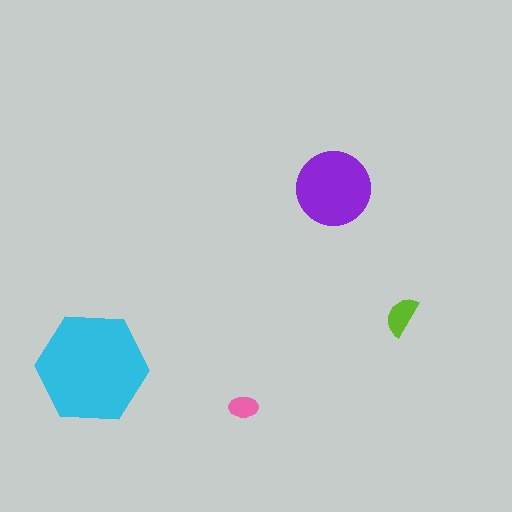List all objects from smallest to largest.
The pink ellipse, the lime semicircle, the purple circle, the cyan hexagon.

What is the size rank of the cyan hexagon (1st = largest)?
1st.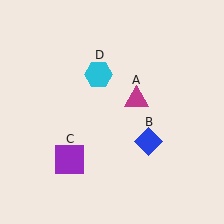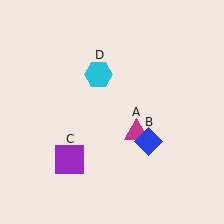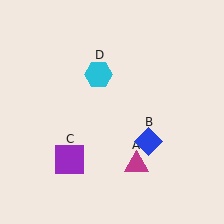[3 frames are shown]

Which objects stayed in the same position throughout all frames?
Blue diamond (object B) and purple square (object C) and cyan hexagon (object D) remained stationary.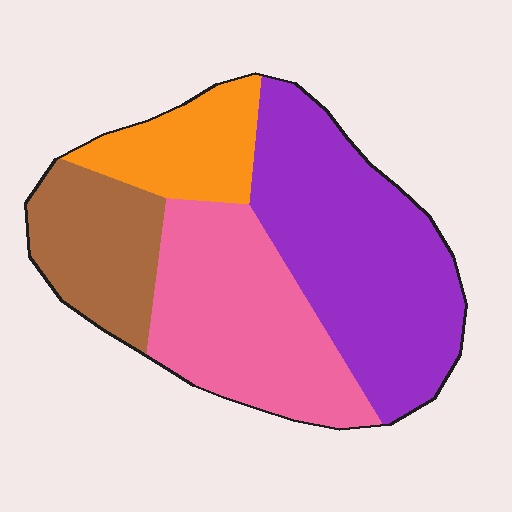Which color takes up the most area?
Purple, at roughly 40%.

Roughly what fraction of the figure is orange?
Orange covers around 15% of the figure.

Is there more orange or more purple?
Purple.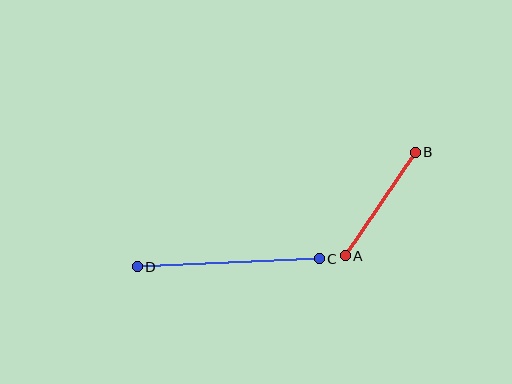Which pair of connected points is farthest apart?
Points C and D are farthest apart.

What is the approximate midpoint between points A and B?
The midpoint is at approximately (380, 204) pixels.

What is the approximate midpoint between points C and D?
The midpoint is at approximately (228, 263) pixels.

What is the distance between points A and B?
The distance is approximately 125 pixels.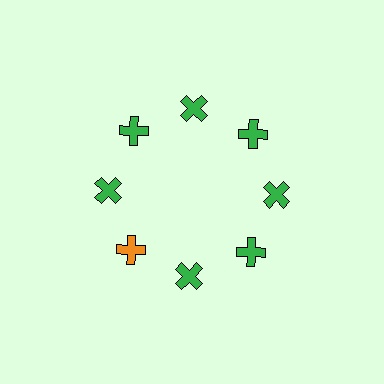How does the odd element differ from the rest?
It has a different color: orange instead of green.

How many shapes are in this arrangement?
There are 8 shapes arranged in a ring pattern.